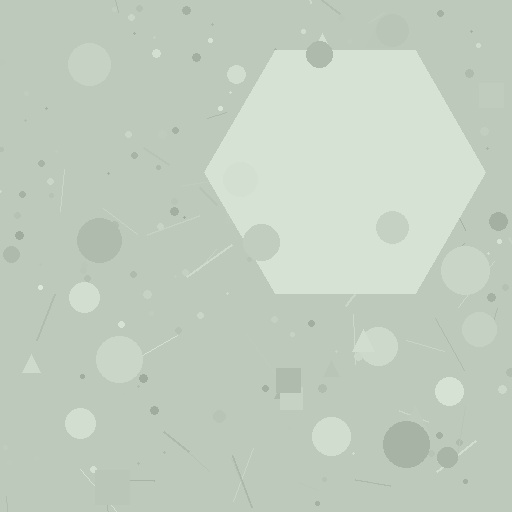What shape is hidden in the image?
A hexagon is hidden in the image.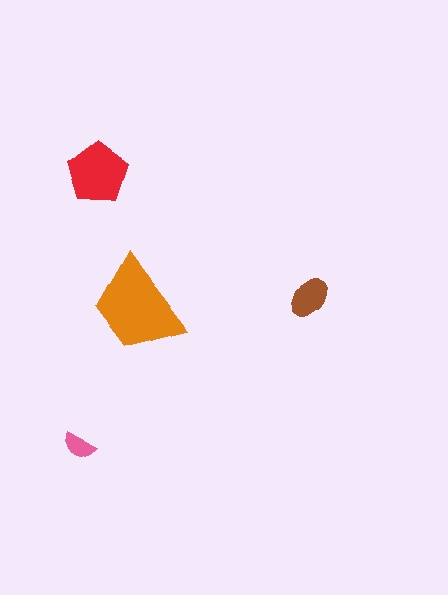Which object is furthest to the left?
The pink semicircle is leftmost.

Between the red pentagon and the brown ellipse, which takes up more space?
The red pentagon.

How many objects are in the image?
There are 4 objects in the image.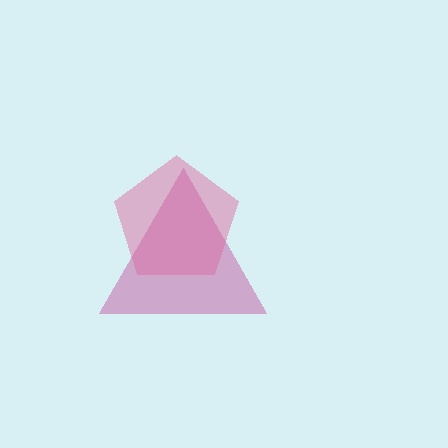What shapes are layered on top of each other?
The layered shapes are: a magenta triangle, a pink pentagon.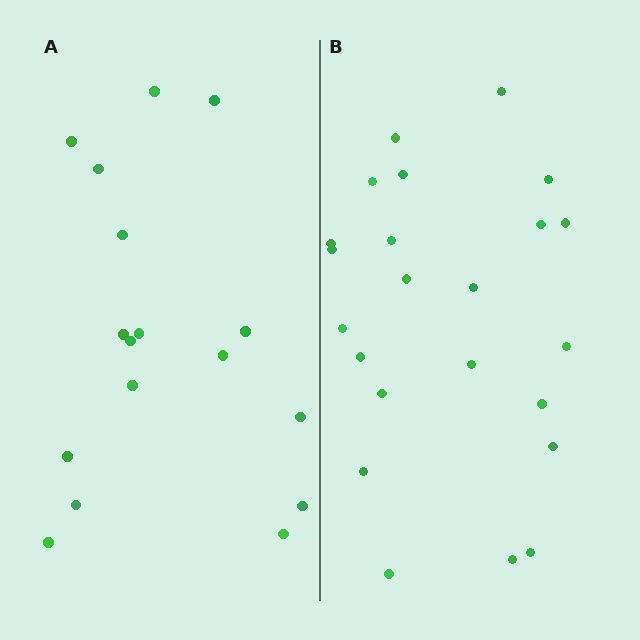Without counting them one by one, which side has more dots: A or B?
Region B (the right region) has more dots.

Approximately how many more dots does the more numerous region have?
Region B has about 6 more dots than region A.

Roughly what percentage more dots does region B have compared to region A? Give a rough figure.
About 35% more.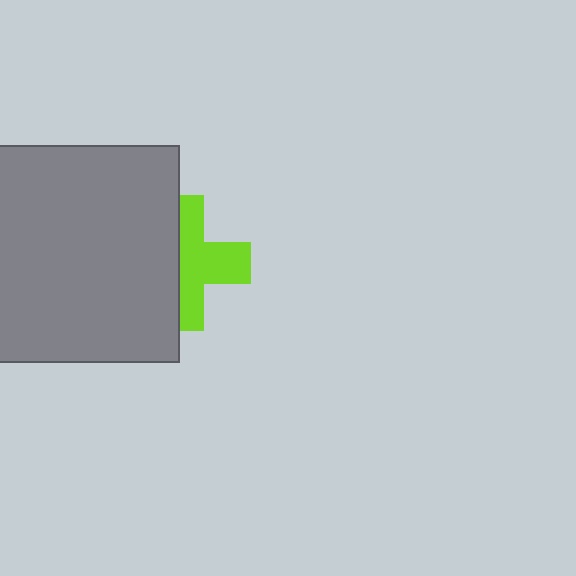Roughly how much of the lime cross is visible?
About half of it is visible (roughly 54%).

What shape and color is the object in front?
The object in front is a gray square.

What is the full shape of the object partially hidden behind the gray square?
The partially hidden object is a lime cross.